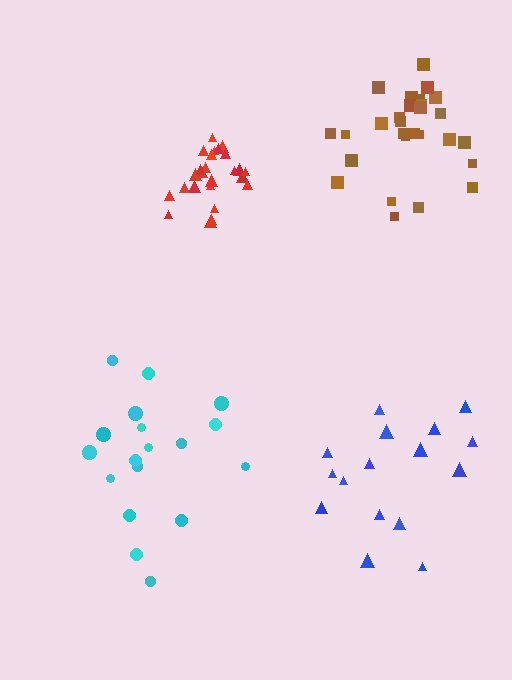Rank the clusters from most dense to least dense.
red, brown, cyan, blue.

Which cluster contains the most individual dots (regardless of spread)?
Brown (28).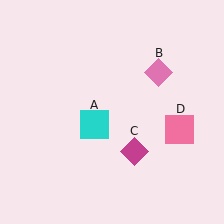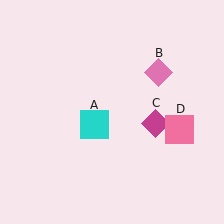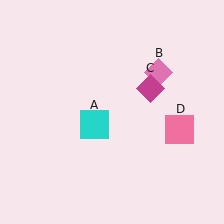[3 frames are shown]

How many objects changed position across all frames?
1 object changed position: magenta diamond (object C).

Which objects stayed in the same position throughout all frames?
Cyan square (object A) and pink diamond (object B) and pink square (object D) remained stationary.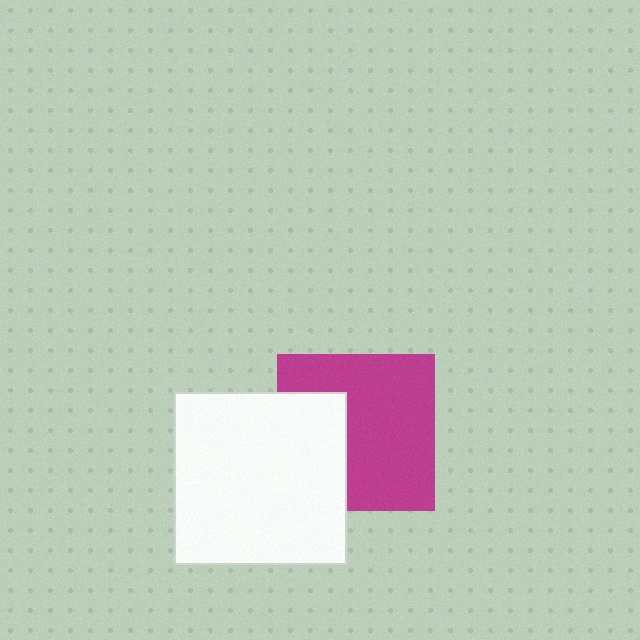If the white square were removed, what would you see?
You would see the complete magenta square.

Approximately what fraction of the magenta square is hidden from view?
Roughly 34% of the magenta square is hidden behind the white square.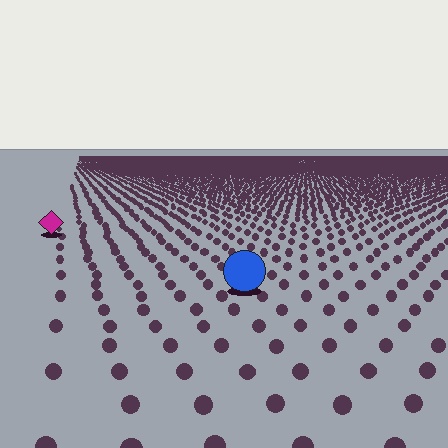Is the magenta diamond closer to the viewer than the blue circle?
No. The blue circle is closer — you can tell from the texture gradient: the ground texture is coarser near it.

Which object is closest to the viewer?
The blue circle is closest. The texture marks near it are larger and more spread out.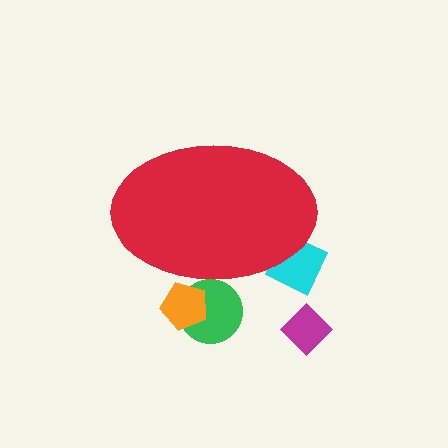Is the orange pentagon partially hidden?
Yes, the orange pentagon is partially hidden behind the red ellipse.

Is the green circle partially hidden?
Yes, the green circle is partially hidden behind the red ellipse.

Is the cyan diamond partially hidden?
Yes, the cyan diamond is partially hidden behind the red ellipse.